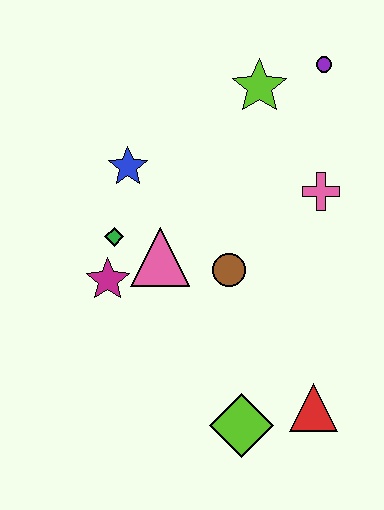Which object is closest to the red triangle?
The lime diamond is closest to the red triangle.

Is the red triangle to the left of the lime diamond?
No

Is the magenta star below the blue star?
Yes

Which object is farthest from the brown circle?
The purple circle is farthest from the brown circle.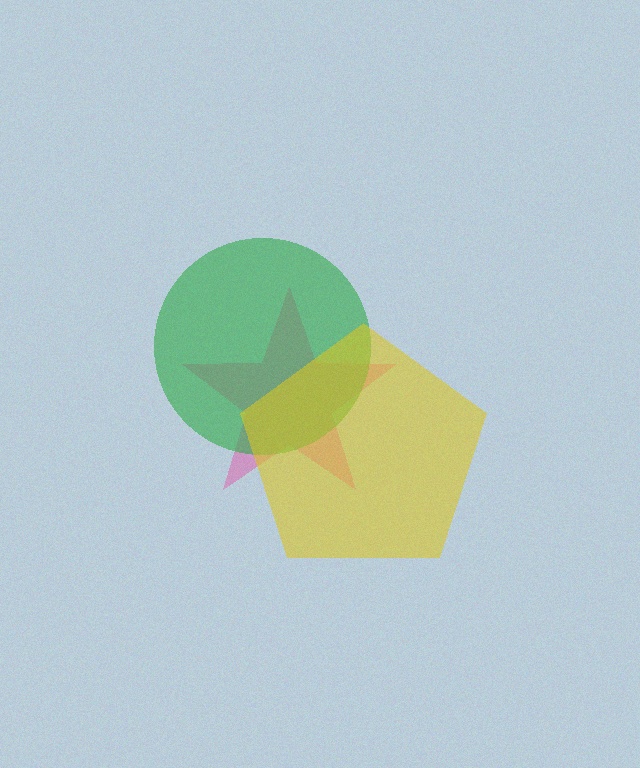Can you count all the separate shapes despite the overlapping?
Yes, there are 3 separate shapes.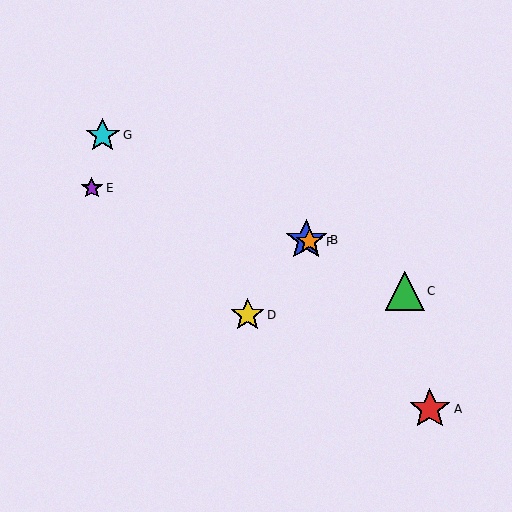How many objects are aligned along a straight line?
4 objects (B, C, F, G) are aligned along a straight line.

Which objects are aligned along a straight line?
Objects B, C, F, G are aligned along a straight line.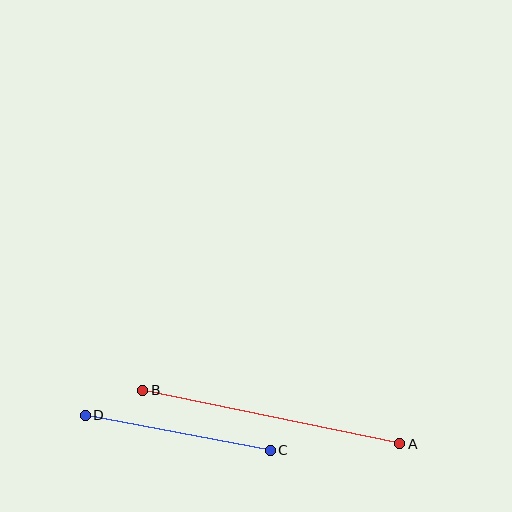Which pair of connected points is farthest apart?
Points A and B are farthest apart.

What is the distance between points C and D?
The distance is approximately 188 pixels.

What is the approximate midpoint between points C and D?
The midpoint is at approximately (178, 433) pixels.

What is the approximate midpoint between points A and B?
The midpoint is at approximately (271, 417) pixels.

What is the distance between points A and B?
The distance is approximately 263 pixels.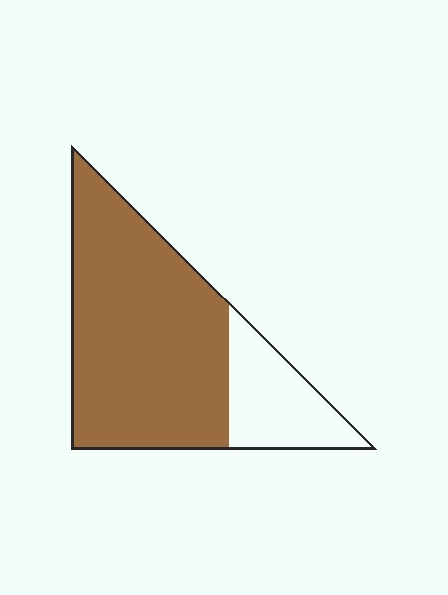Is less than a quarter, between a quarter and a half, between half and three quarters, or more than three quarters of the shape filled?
More than three quarters.